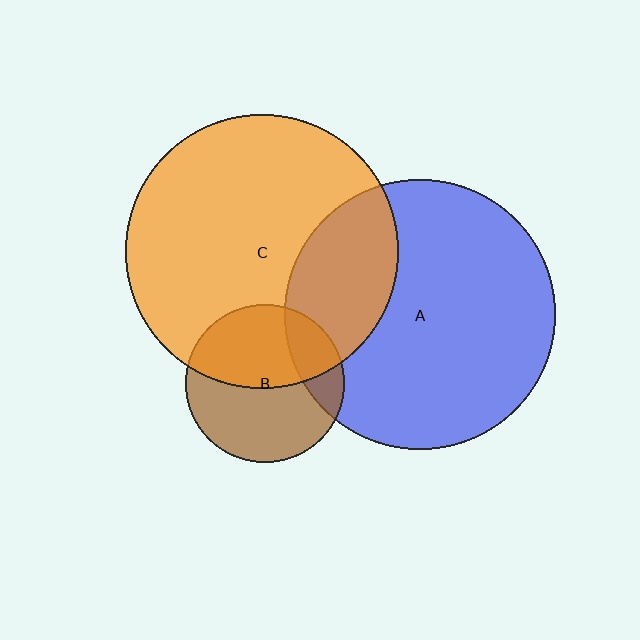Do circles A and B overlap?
Yes.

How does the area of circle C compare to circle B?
Approximately 3.0 times.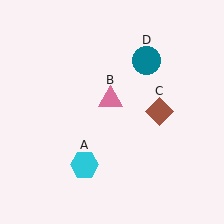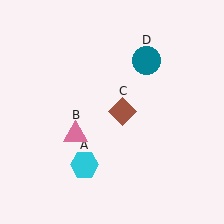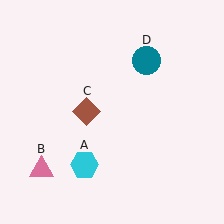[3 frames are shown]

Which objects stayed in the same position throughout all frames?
Cyan hexagon (object A) and teal circle (object D) remained stationary.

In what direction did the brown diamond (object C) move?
The brown diamond (object C) moved left.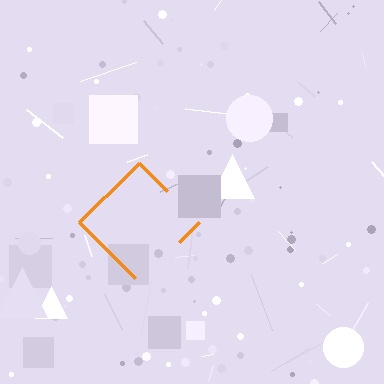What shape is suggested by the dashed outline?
The dashed outline suggests a diamond.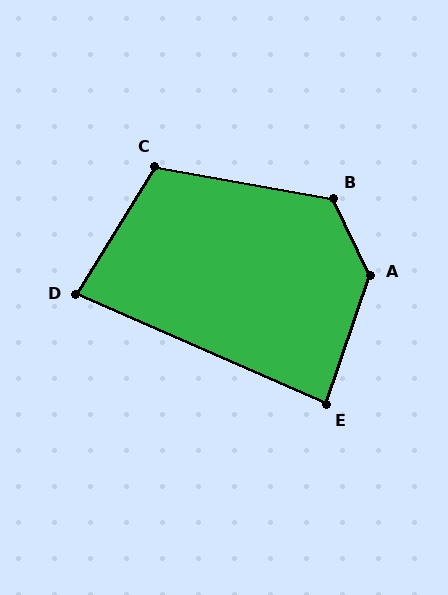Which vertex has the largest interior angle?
A, at approximately 136 degrees.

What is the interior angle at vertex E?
Approximately 85 degrees (approximately right).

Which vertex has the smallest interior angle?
D, at approximately 82 degrees.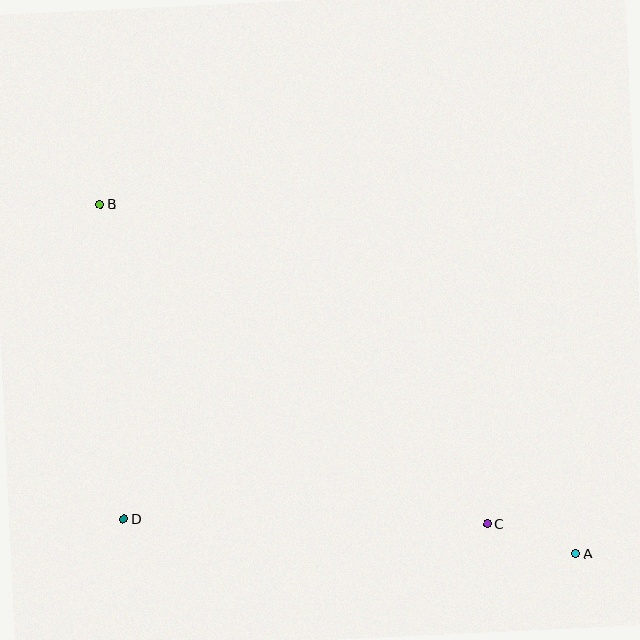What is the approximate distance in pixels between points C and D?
The distance between C and D is approximately 363 pixels.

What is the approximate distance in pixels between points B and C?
The distance between B and C is approximately 502 pixels.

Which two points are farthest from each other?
Points A and B are farthest from each other.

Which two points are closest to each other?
Points A and C are closest to each other.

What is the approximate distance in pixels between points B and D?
The distance between B and D is approximately 315 pixels.